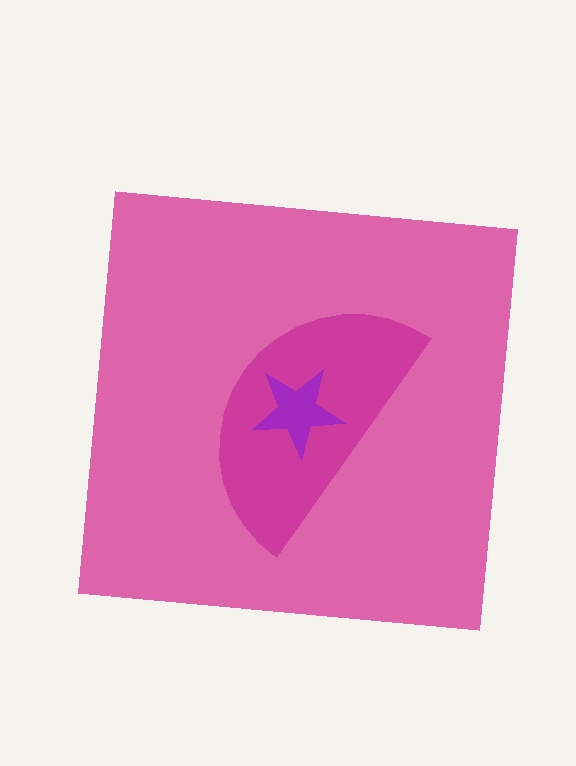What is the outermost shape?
The pink square.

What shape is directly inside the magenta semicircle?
The purple star.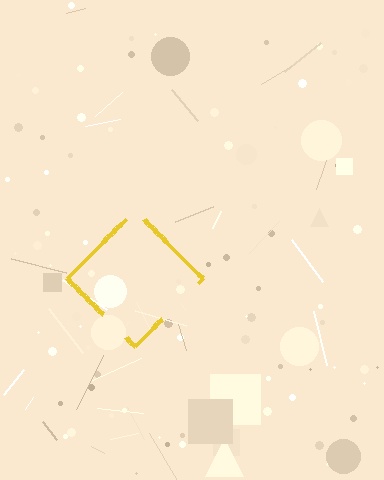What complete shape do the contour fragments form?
The contour fragments form a diamond.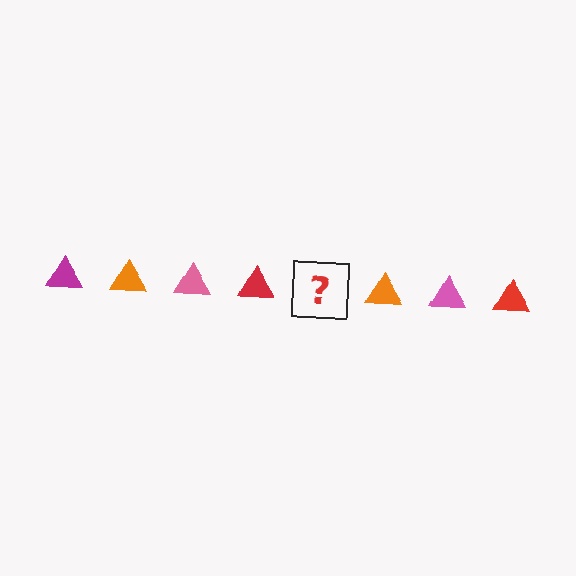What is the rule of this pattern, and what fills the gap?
The rule is that the pattern cycles through magenta, orange, pink, red triangles. The gap should be filled with a magenta triangle.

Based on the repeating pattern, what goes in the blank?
The blank should be a magenta triangle.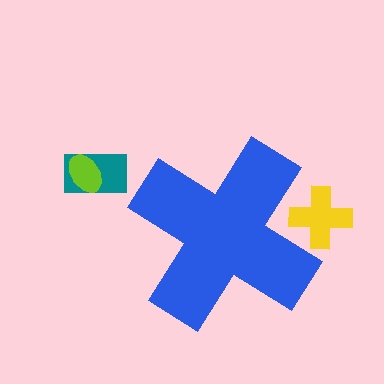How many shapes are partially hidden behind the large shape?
1 shape is partially hidden.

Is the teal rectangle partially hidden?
No, the teal rectangle is fully visible.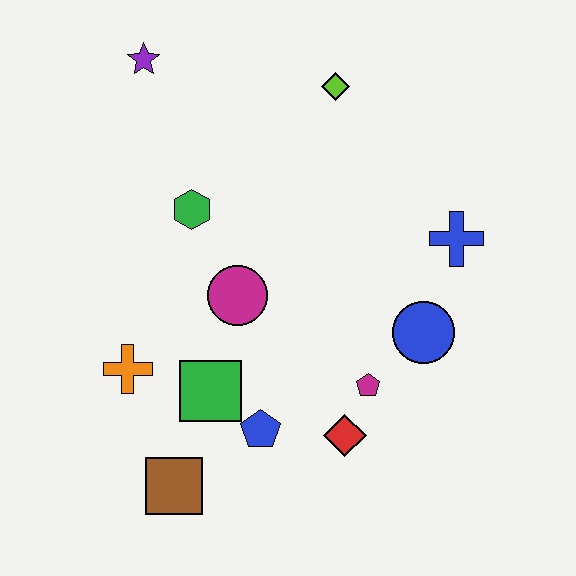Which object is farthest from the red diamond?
The purple star is farthest from the red diamond.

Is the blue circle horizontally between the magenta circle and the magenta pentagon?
No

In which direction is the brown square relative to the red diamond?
The brown square is to the left of the red diamond.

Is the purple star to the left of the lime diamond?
Yes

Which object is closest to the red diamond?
The magenta pentagon is closest to the red diamond.